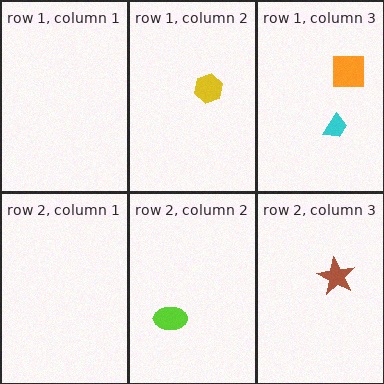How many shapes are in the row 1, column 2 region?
1.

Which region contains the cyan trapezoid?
The row 1, column 3 region.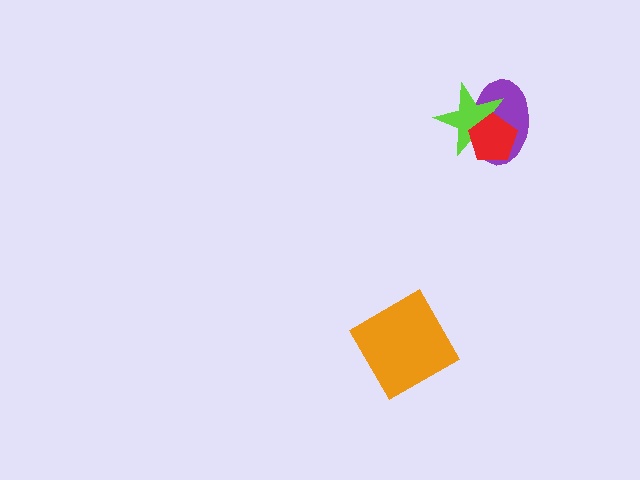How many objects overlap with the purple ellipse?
2 objects overlap with the purple ellipse.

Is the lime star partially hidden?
Yes, it is partially covered by another shape.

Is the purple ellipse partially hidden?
Yes, it is partially covered by another shape.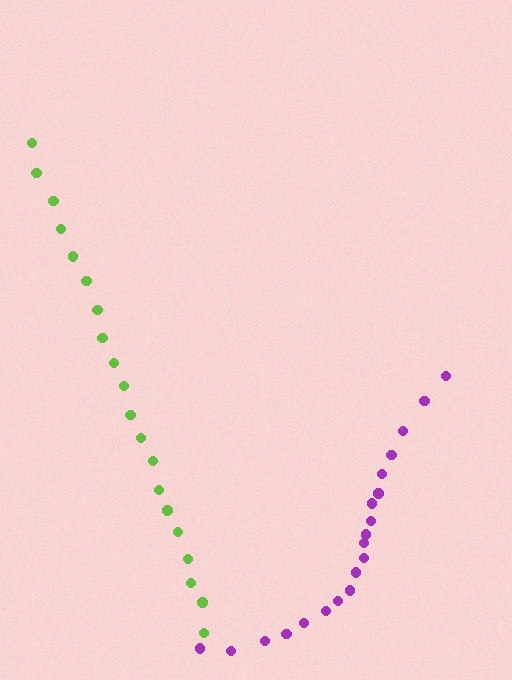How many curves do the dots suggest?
There are 2 distinct paths.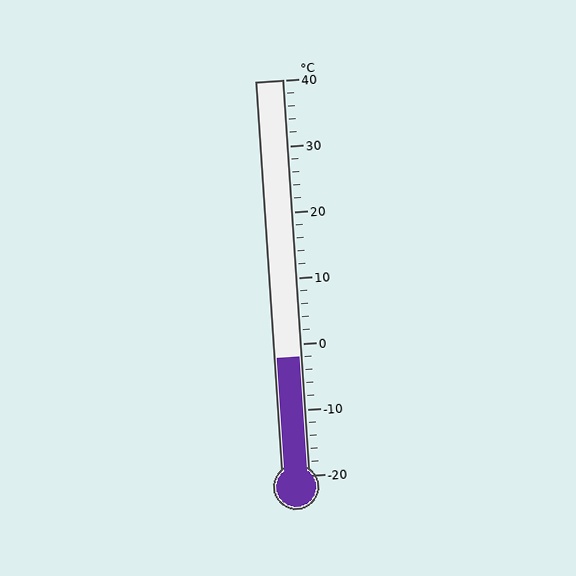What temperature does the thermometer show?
The thermometer shows approximately -2°C.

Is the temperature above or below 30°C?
The temperature is below 30°C.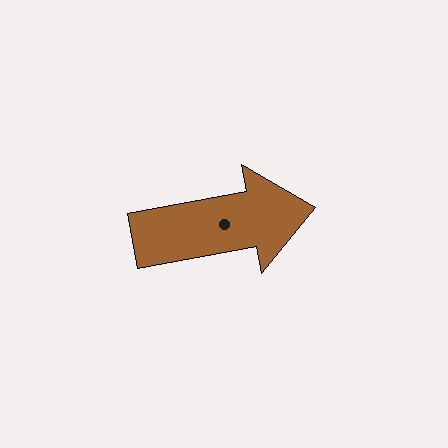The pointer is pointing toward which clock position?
Roughly 3 o'clock.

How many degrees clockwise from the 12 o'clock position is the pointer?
Approximately 80 degrees.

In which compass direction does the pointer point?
East.